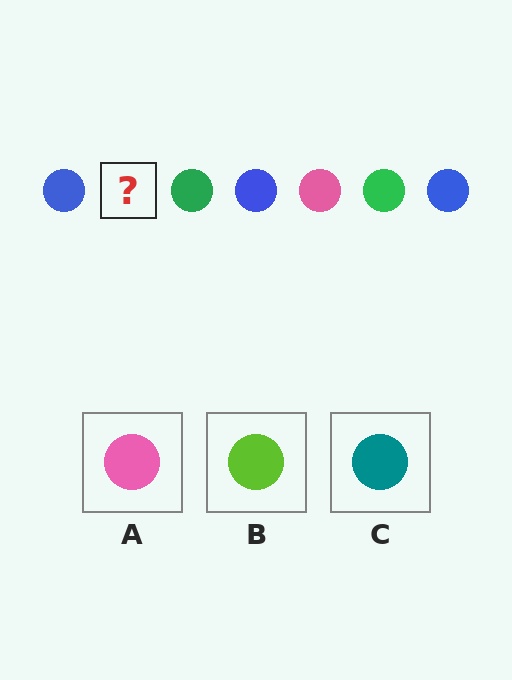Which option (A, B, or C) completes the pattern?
A.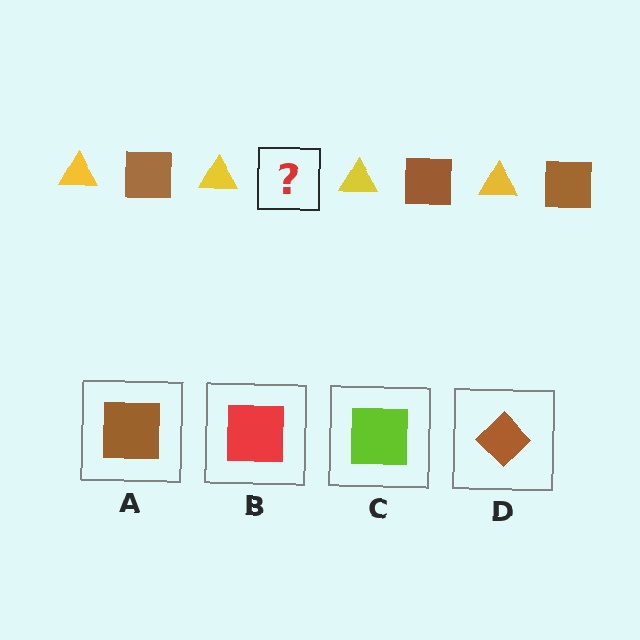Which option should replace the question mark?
Option A.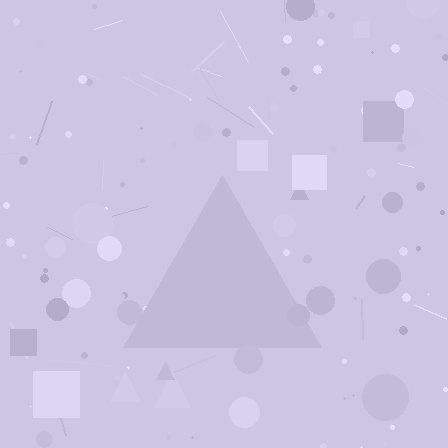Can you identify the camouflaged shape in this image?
The camouflaged shape is a triangle.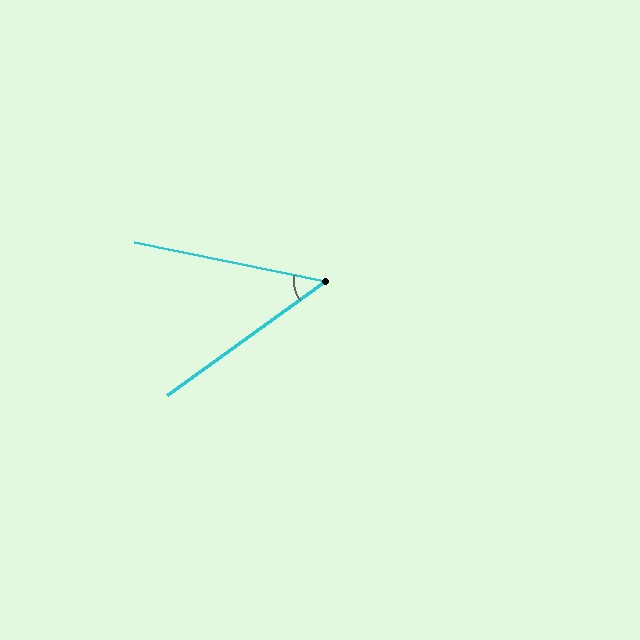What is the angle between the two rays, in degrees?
Approximately 47 degrees.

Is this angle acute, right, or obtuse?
It is acute.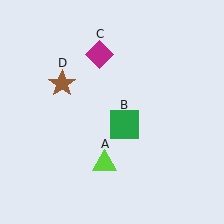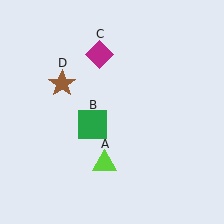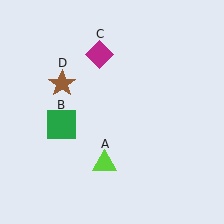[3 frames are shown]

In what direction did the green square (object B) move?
The green square (object B) moved left.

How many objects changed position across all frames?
1 object changed position: green square (object B).